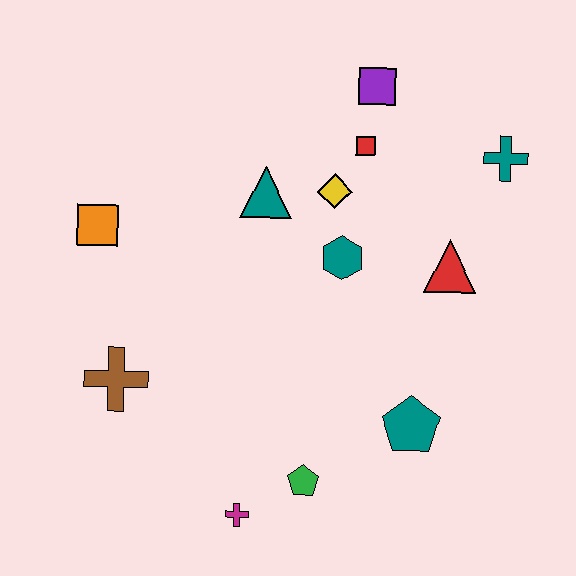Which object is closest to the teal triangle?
The yellow diamond is closest to the teal triangle.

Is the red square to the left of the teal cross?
Yes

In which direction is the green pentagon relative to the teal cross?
The green pentagon is below the teal cross.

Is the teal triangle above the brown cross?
Yes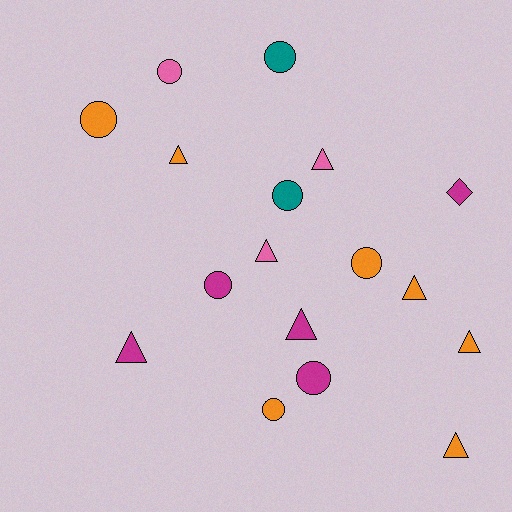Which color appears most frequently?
Orange, with 7 objects.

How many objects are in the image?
There are 17 objects.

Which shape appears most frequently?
Circle, with 8 objects.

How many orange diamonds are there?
There are no orange diamonds.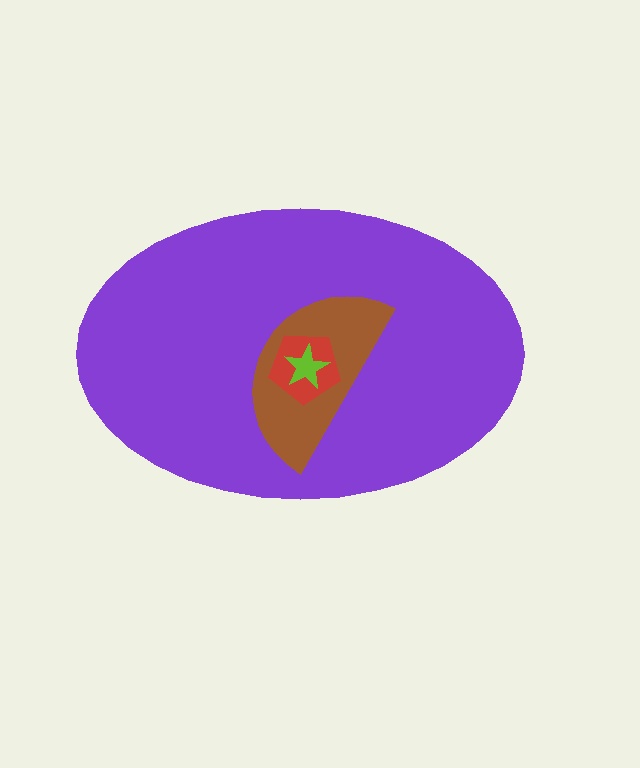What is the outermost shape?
The purple ellipse.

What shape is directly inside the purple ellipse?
The brown semicircle.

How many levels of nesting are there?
4.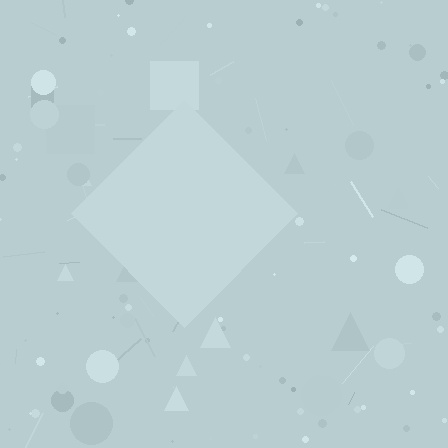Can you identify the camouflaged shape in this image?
The camouflaged shape is a diamond.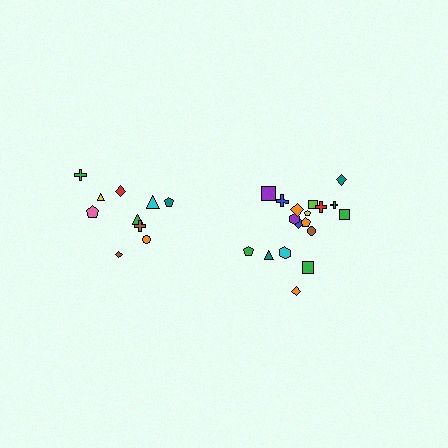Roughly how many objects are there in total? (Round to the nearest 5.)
Roughly 30 objects in total.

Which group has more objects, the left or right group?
The right group.